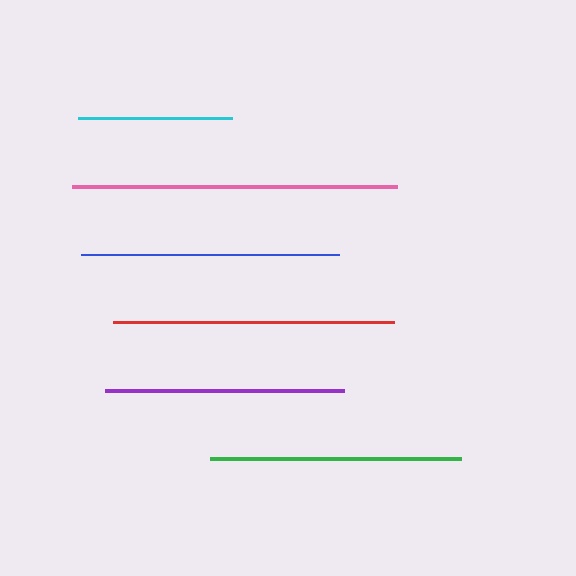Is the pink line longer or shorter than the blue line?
The pink line is longer than the blue line.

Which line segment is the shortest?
The cyan line is the shortest at approximately 155 pixels.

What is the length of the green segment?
The green segment is approximately 251 pixels long.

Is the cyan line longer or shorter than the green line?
The green line is longer than the cyan line.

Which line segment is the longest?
The pink line is the longest at approximately 325 pixels.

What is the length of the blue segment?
The blue segment is approximately 258 pixels long.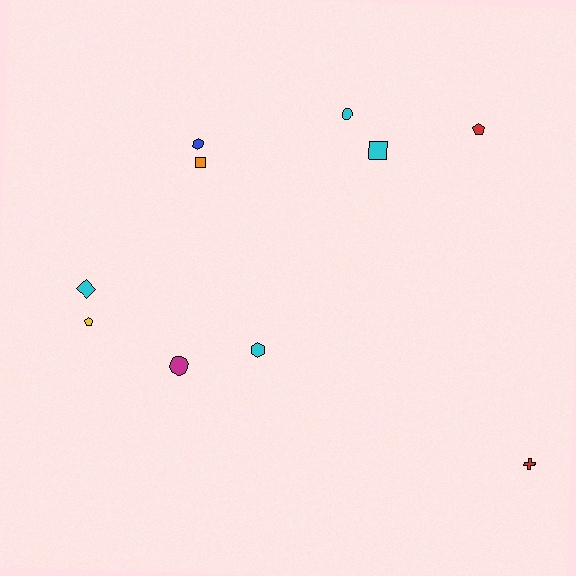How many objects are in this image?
There are 10 objects.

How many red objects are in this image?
There are 2 red objects.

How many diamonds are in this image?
There is 1 diamond.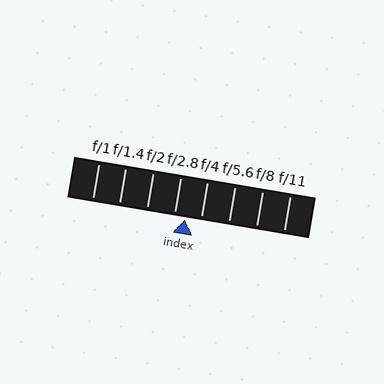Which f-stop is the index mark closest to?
The index mark is closest to f/2.8.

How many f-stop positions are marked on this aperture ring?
There are 8 f-stop positions marked.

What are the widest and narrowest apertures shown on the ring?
The widest aperture shown is f/1 and the narrowest is f/11.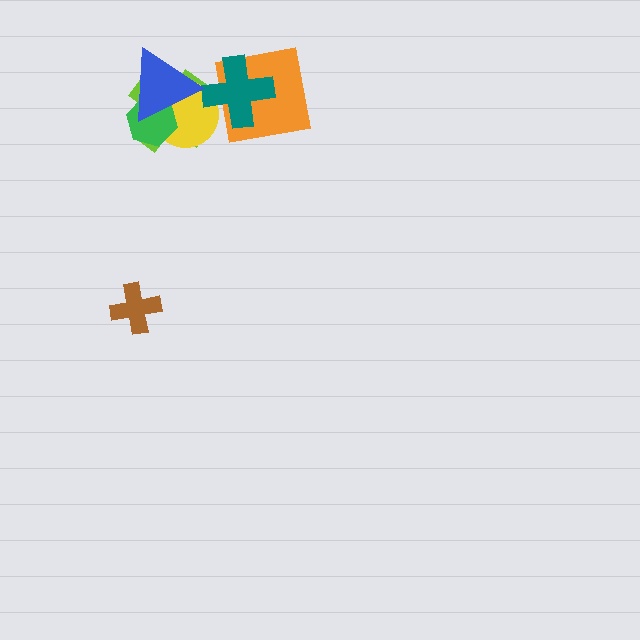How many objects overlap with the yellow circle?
4 objects overlap with the yellow circle.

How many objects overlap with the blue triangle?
3 objects overlap with the blue triangle.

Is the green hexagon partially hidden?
Yes, it is partially covered by another shape.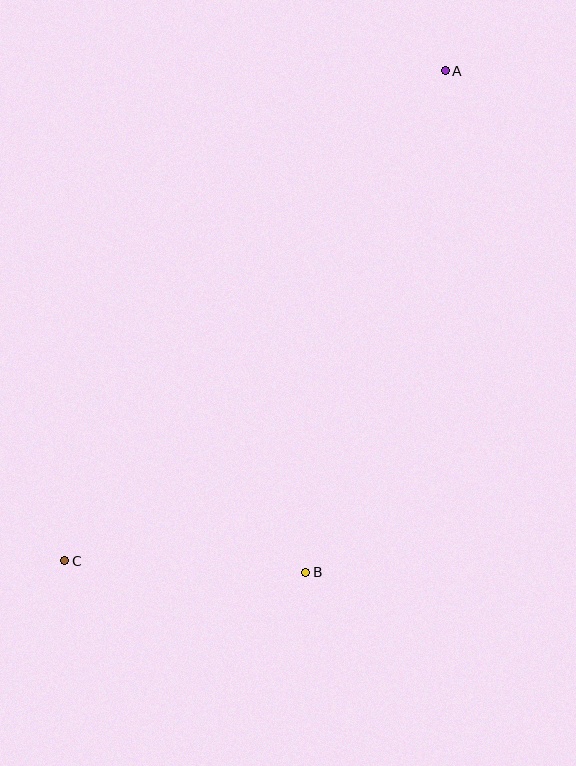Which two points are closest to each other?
Points B and C are closest to each other.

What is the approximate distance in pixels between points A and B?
The distance between A and B is approximately 520 pixels.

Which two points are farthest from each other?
Points A and C are farthest from each other.